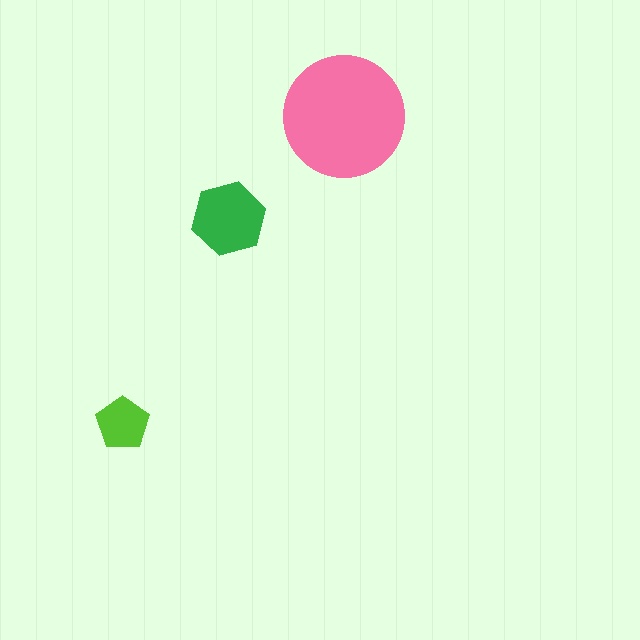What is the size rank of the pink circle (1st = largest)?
1st.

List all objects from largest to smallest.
The pink circle, the green hexagon, the lime pentagon.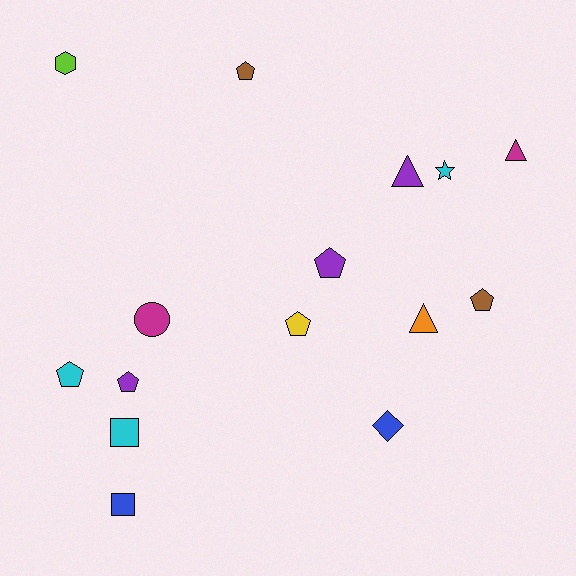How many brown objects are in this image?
There are 2 brown objects.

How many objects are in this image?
There are 15 objects.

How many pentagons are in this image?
There are 6 pentagons.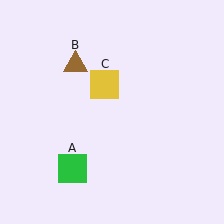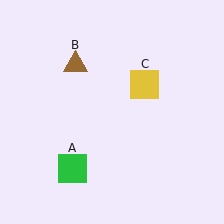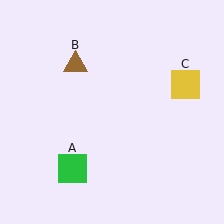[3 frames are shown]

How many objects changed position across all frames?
1 object changed position: yellow square (object C).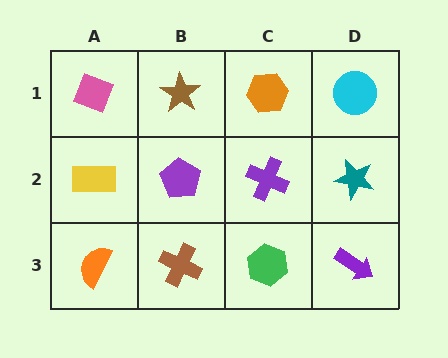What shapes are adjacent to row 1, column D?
A teal star (row 2, column D), an orange hexagon (row 1, column C).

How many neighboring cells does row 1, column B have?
3.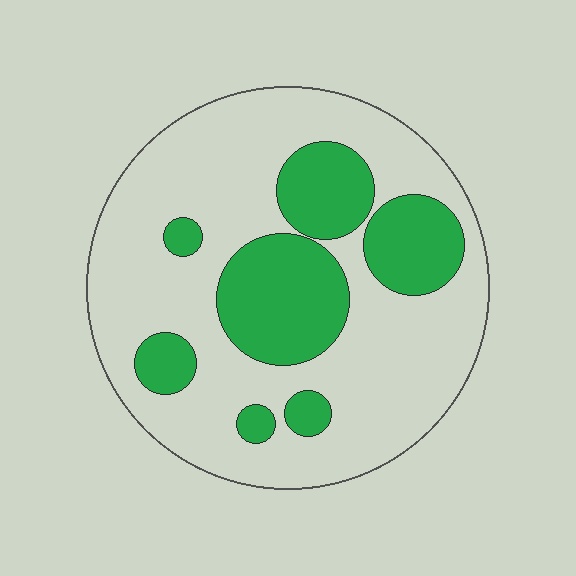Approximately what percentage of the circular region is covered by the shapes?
Approximately 30%.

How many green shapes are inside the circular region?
7.